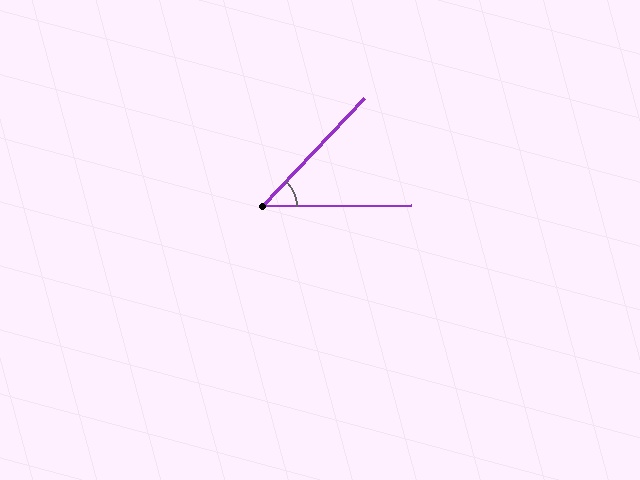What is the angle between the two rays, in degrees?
Approximately 46 degrees.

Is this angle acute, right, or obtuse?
It is acute.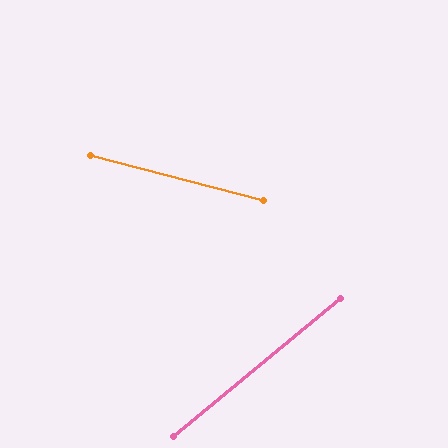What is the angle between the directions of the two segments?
Approximately 54 degrees.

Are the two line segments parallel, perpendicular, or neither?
Neither parallel nor perpendicular — they differ by about 54°.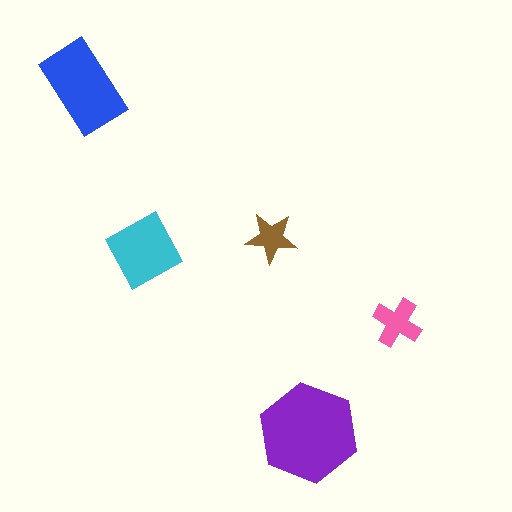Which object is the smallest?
The brown star.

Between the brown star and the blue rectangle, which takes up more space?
The blue rectangle.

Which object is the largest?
The purple hexagon.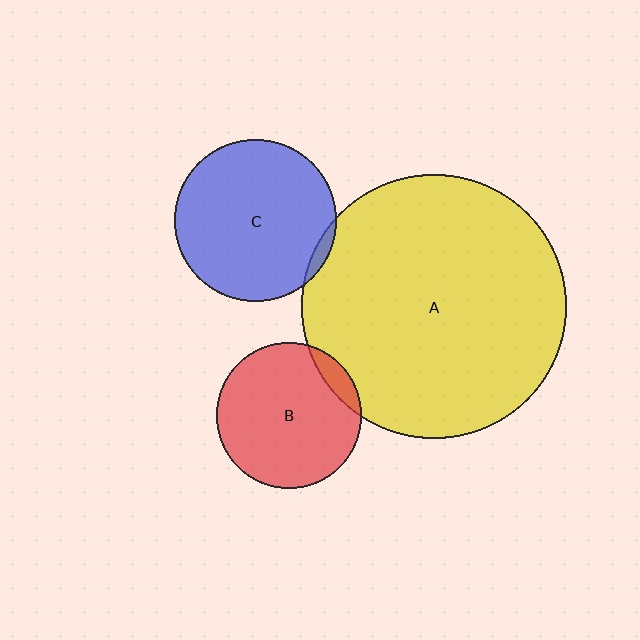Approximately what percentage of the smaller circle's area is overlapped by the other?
Approximately 5%.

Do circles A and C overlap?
Yes.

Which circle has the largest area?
Circle A (yellow).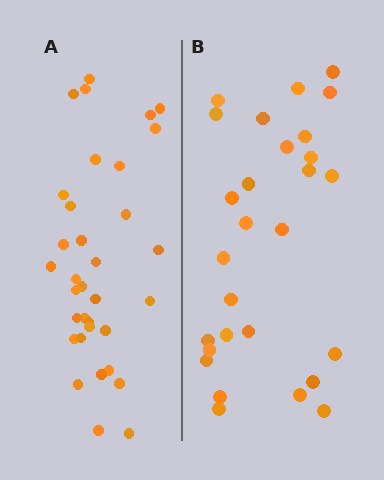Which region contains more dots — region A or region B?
Region A (the left region) has more dots.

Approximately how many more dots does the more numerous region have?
Region A has about 6 more dots than region B.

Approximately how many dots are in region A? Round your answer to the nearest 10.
About 30 dots. (The exact count is 34, which rounds to 30.)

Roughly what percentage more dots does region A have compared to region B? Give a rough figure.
About 20% more.